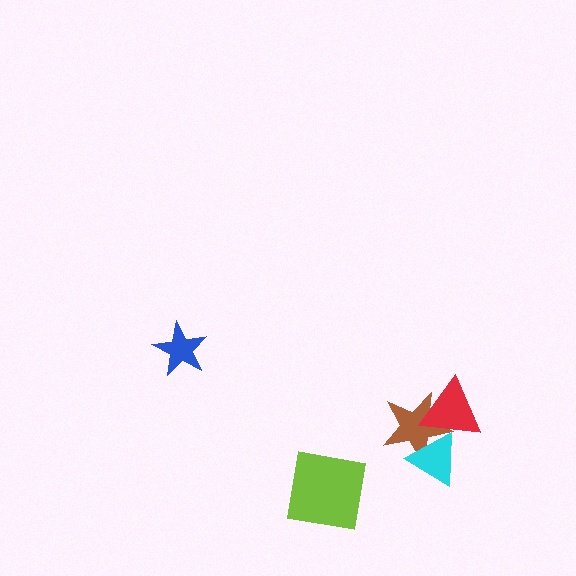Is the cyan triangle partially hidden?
Yes, it is partially covered by another shape.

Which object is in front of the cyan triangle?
The red triangle is in front of the cyan triangle.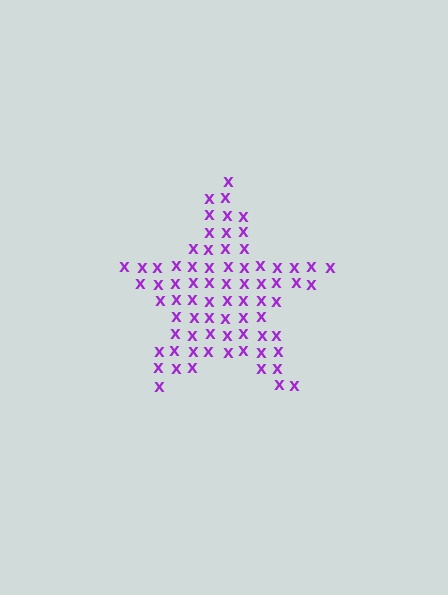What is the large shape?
The large shape is a star.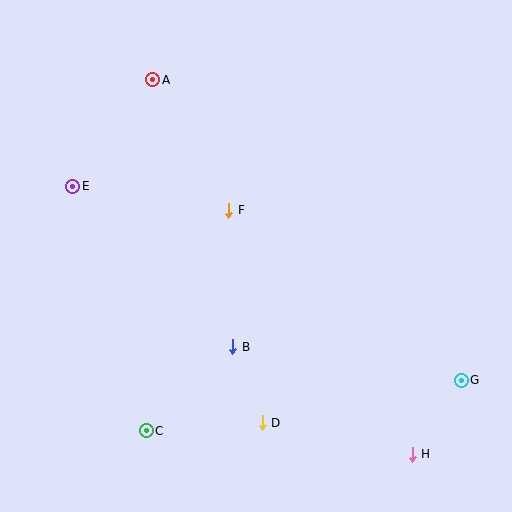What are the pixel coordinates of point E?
Point E is at (73, 186).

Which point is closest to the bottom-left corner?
Point C is closest to the bottom-left corner.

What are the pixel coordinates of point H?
Point H is at (412, 454).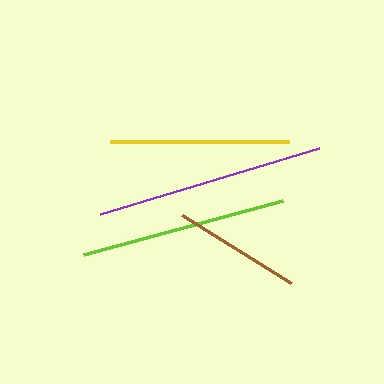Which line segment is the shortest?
The brown line is the shortest at approximately 128 pixels.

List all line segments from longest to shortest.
From longest to shortest: purple, lime, yellow, brown.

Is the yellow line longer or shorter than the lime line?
The lime line is longer than the yellow line.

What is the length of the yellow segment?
The yellow segment is approximately 180 pixels long.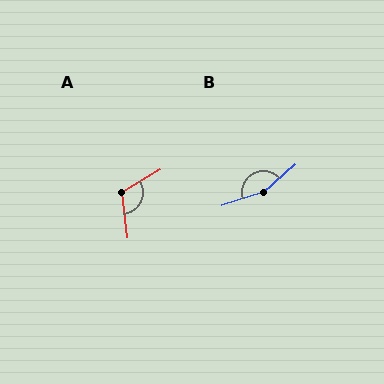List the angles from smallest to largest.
A (114°), B (157°).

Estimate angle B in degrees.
Approximately 157 degrees.